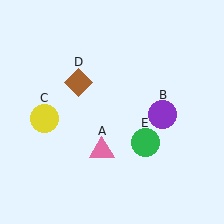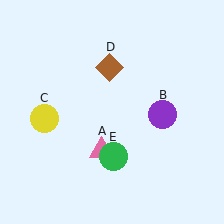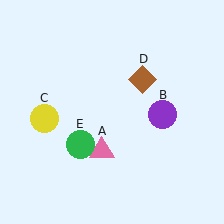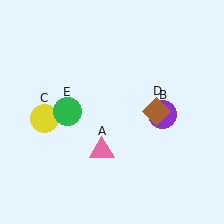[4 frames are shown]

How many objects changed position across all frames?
2 objects changed position: brown diamond (object D), green circle (object E).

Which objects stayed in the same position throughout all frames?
Pink triangle (object A) and purple circle (object B) and yellow circle (object C) remained stationary.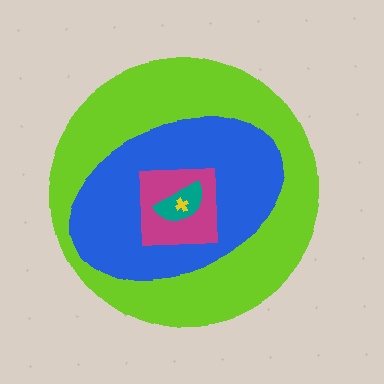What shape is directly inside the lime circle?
The blue ellipse.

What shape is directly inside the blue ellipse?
The magenta square.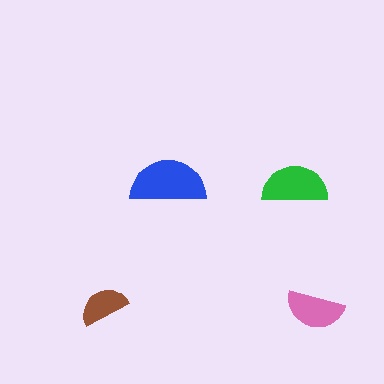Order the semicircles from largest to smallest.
the blue one, the green one, the pink one, the brown one.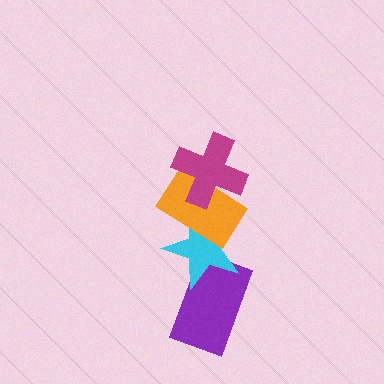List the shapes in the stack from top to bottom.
From top to bottom: the magenta cross, the orange rectangle, the cyan star, the purple rectangle.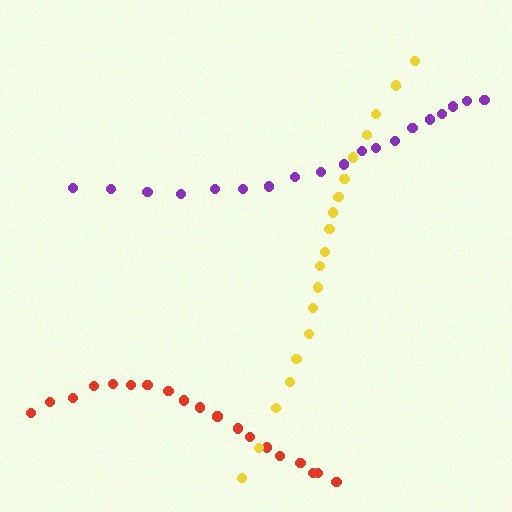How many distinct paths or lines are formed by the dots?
There are 3 distinct paths.